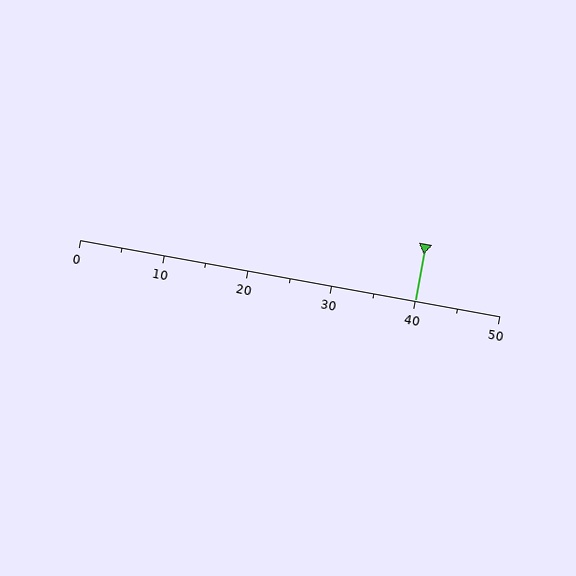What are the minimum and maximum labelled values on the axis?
The axis runs from 0 to 50.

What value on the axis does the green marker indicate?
The marker indicates approximately 40.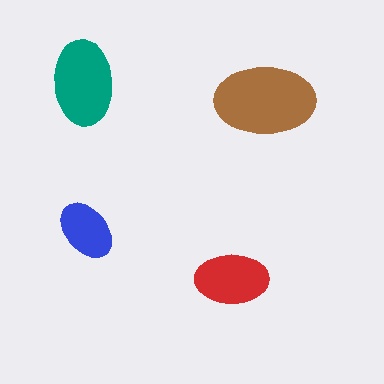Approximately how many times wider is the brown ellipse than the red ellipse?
About 1.5 times wider.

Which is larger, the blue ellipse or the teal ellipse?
The teal one.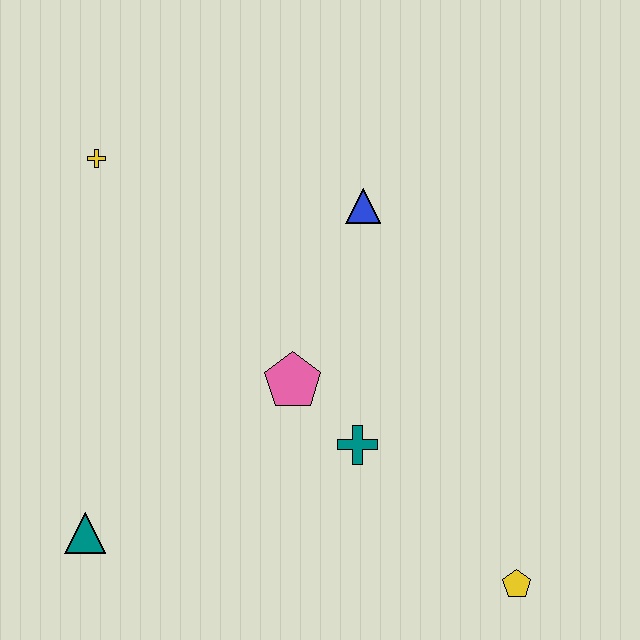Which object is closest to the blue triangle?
The pink pentagon is closest to the blue triangle.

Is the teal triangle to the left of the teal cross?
Yes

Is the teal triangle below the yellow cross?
Yes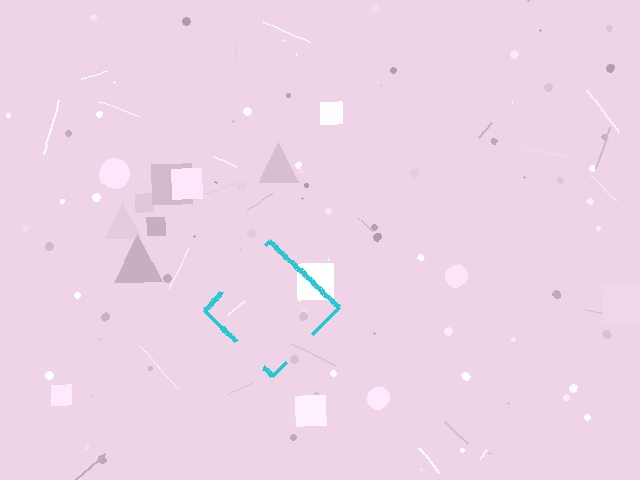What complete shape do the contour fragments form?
The contour fragments form a diamond.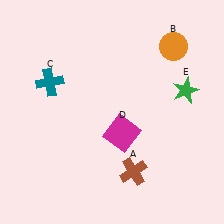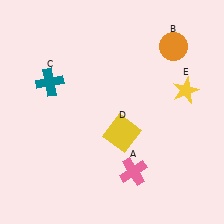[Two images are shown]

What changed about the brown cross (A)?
In Image 1, A is brown. In Image 2, it changed to pink.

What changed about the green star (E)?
In Image 1, E is green. In Image 2, it changed to yellow.